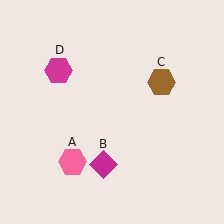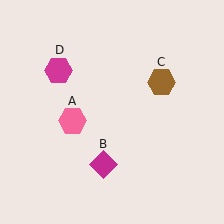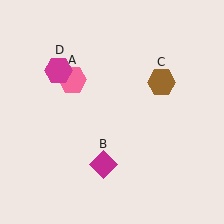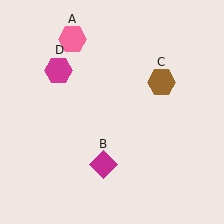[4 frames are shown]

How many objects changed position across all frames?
1 object changed position: pink hexagon (object A).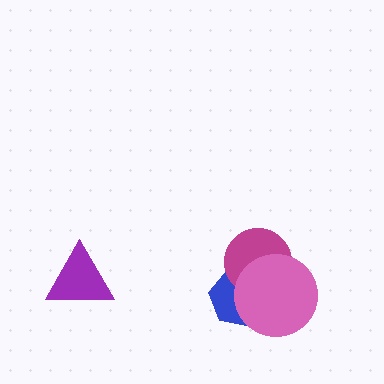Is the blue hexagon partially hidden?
Yes, it is partially covered by another shape.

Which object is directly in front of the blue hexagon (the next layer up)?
The magenta circle is directly in front of the blue hexagon.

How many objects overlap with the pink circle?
2 objects overlap with the pink circle.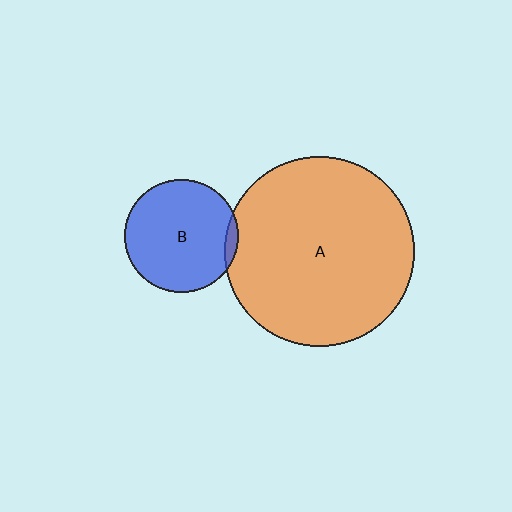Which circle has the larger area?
Circle A (orange).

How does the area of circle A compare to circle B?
Approximately 2.8 times.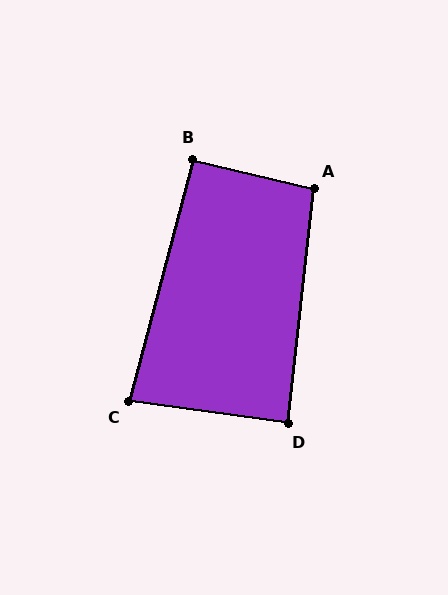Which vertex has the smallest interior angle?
C, at approximately 83 degrees.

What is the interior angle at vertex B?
Approximately 91 degrees (approximately right).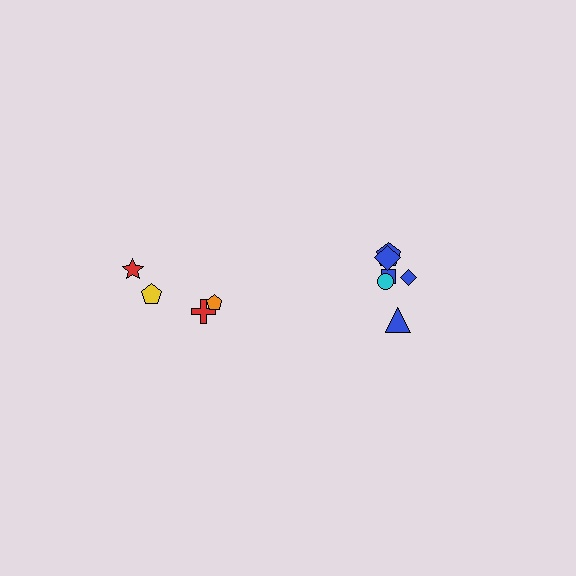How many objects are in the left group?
There are 4 objects.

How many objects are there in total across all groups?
There are 10 objects.